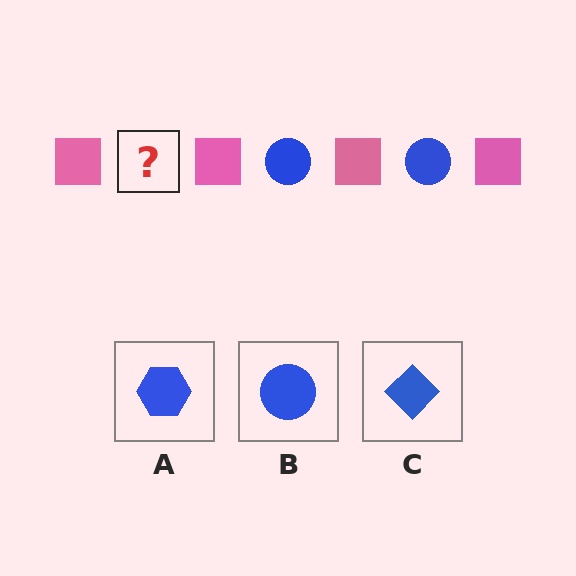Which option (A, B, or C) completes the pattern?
B.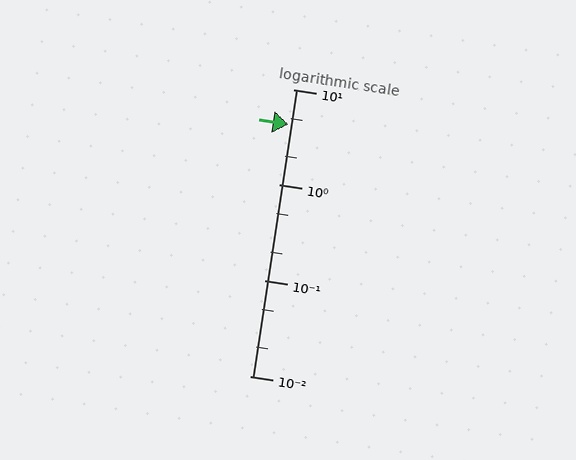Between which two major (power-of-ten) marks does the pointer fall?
The pointer is between 1 and 10.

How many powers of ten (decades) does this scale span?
The scale spans 3 decades, from 0.01 to 10.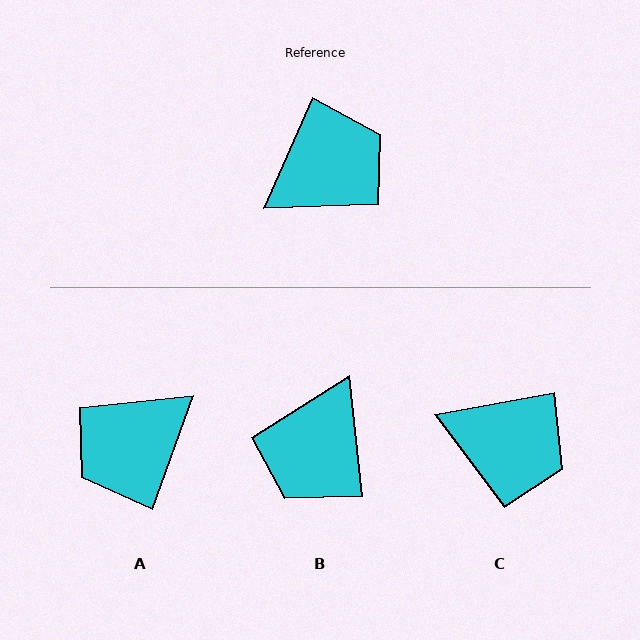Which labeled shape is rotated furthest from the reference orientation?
A, about 176 degrees away.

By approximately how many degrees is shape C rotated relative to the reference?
Approximately 55 degrees clockwise.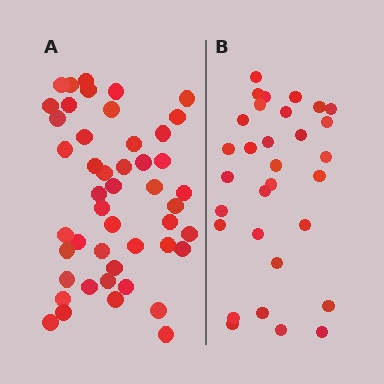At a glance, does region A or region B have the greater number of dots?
Region A (the left region) has more dots.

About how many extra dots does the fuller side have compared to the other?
Region A has approximately 15 more dots than region B.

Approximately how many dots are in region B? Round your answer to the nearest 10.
About 30 dots. (The exact count is 31, which rounds to 30.)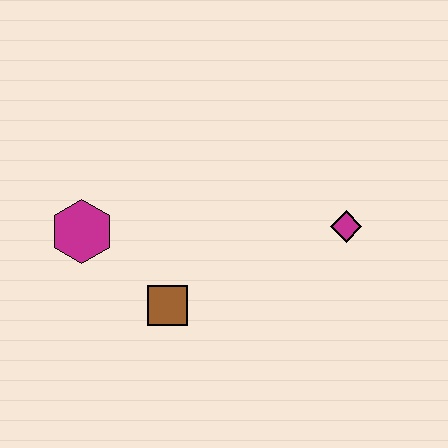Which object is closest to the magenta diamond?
The brown square is closest to the magenta diamond.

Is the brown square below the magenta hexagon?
Yes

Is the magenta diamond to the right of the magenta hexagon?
Yes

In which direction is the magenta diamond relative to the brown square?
The magenta diamond is to the right of the brown square.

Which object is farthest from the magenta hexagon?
The magenta diamond is farthest from the magenta hexagon.